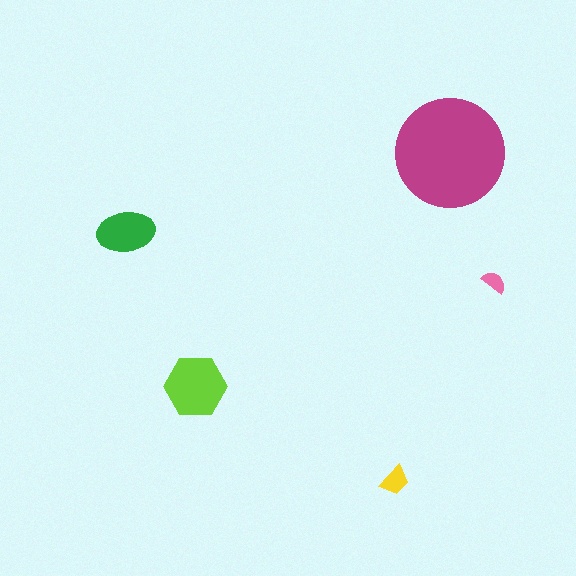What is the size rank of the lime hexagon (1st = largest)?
2nd.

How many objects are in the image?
There are 5 objects in the image.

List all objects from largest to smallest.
The magenta circle, the lime hexagon, the green ellipse, the yellow trapezoid, the pink semicircle.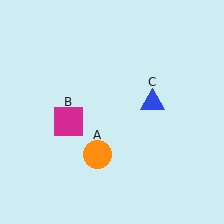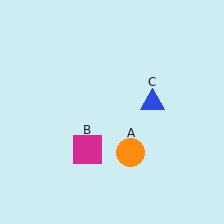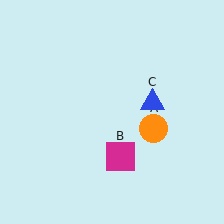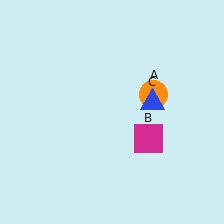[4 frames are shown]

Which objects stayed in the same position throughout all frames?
Blue triangle (object C) remained stationary.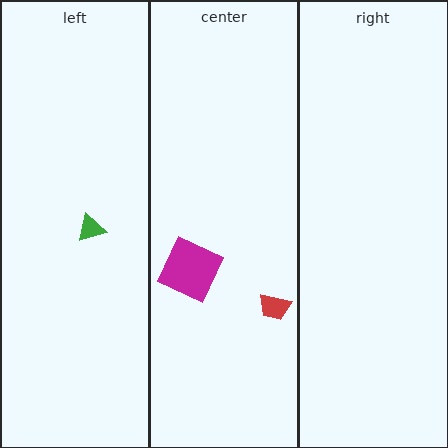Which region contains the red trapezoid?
The center region.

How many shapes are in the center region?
2.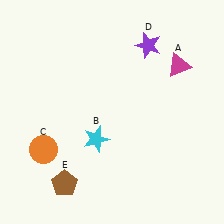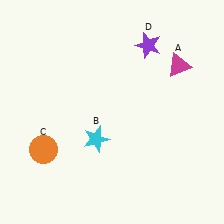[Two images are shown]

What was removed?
The brown pentagon (E) was removed in Image 2.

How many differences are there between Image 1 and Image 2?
There is 1 difference between the two images.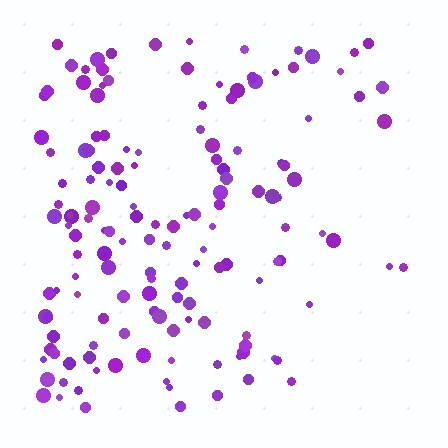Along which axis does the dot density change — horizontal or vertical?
Horizontal.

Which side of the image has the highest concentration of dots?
The left.